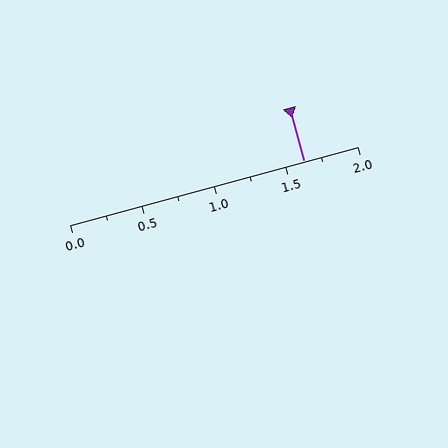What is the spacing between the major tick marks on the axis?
The major ticks are spaced 0.5 apart.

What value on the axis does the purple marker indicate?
The marker indicates approximately 1.62.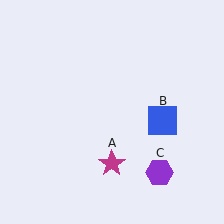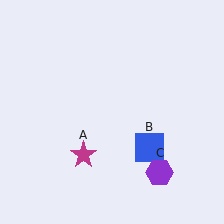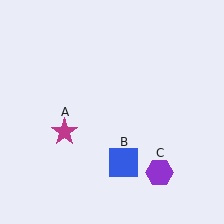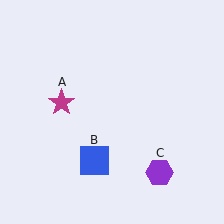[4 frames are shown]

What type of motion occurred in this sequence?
The magenta star (object A), blue square (object B) rotated clockwise around the center of the scene.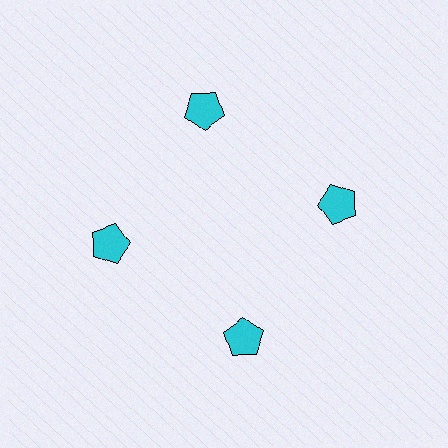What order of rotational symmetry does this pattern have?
This pattern has 4-fold rotational symmetry.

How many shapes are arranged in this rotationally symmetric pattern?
There are 4 shapes, arranged in 4 groups of 1.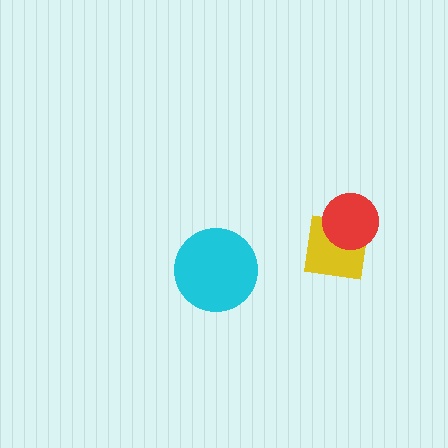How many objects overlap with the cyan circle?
0 objects overlap with the cyan circle.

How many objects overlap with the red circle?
1 object overlaps with the red circle.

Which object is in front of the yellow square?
The red circle is in front of the yellow square.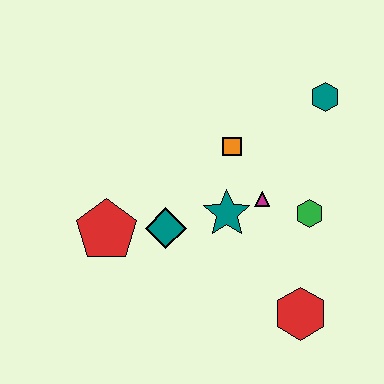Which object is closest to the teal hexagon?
The orange square is closest to the teal hexagon.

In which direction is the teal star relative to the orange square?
The teal star is below the orange square.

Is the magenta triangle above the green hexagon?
Yes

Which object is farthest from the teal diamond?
The teal hexagon is farthest from the teal diamond.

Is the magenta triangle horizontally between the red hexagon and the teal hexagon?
No